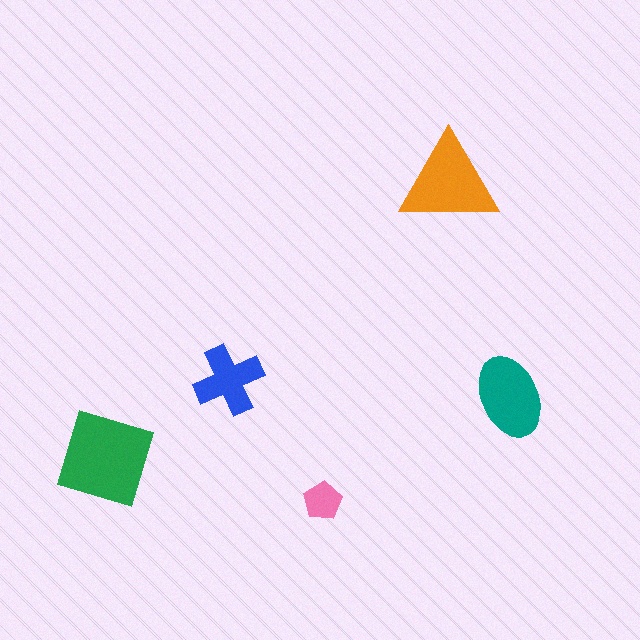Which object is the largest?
The green diamond.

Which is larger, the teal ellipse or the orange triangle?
The orange triangle.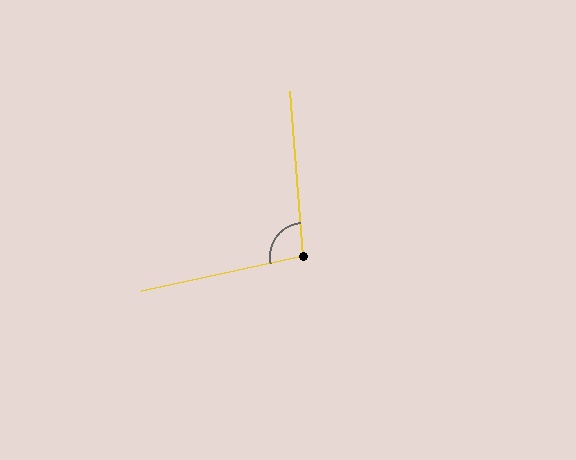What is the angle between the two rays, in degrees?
Approximately 98 degrees.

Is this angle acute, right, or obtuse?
It is obtuse.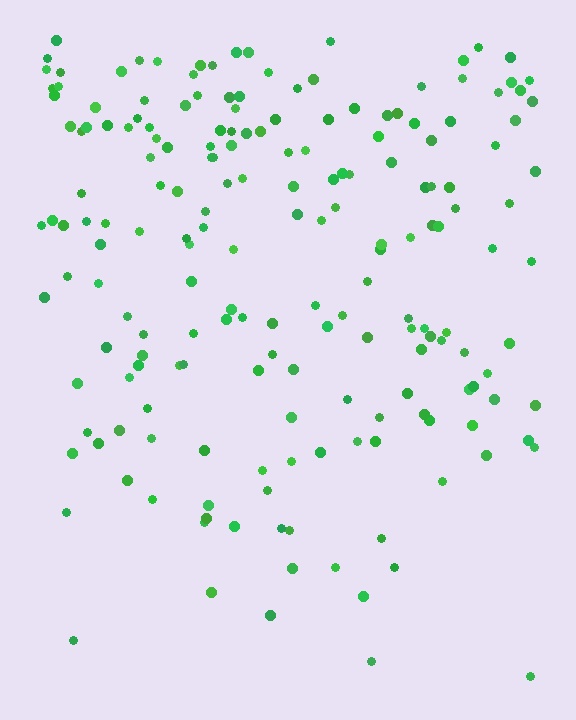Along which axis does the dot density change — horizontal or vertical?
Vertical.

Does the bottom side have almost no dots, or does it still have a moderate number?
Still a moderate number, just noticeably fewer than the top.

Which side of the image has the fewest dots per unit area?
The bottom.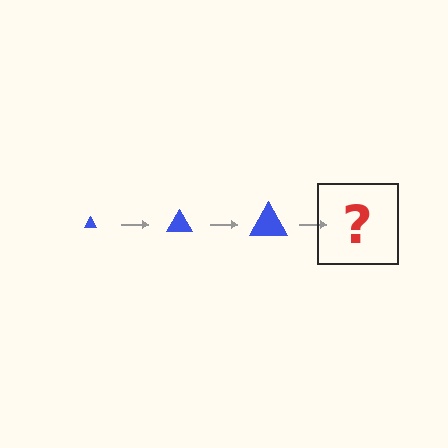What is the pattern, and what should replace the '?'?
The pattern is that the triangle gets progressively larger each step. The '?' should be a blue triangle, larger than the previous one.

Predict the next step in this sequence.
The next step is a blue triangle, larger than the previous one.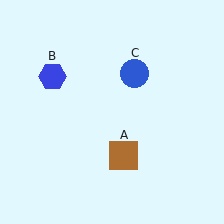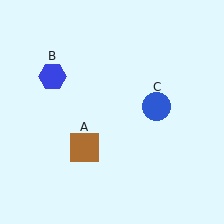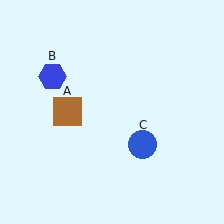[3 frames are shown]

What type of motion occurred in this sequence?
The brown square (object A), blue circle (object C) rotated clockwise around the center of the scene.